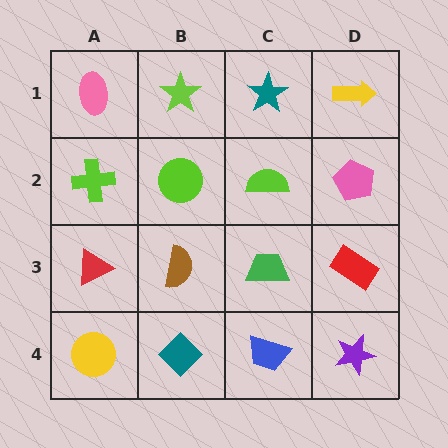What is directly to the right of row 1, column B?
A teal star.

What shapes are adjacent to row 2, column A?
A pink ellipse (row 1, column A), a red triangle (row 3, column A), a lime circle (row 2, column B).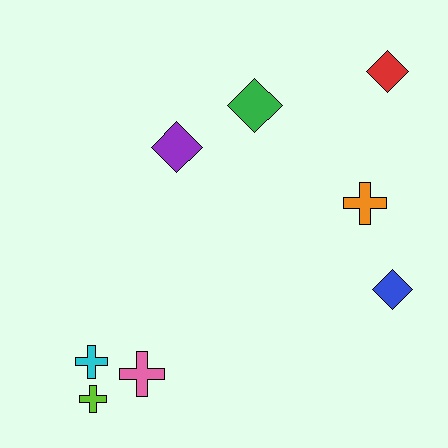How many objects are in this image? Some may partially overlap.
There are 8 objects.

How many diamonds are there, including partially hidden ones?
There are 4 diamonds.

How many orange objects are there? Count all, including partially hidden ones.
There is 1 orange object.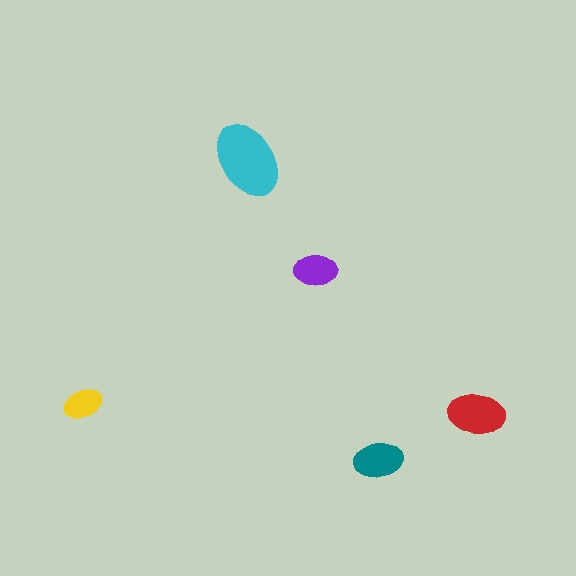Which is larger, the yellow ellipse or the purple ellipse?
The purple one.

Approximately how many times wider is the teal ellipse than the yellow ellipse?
About 1.5 times wider.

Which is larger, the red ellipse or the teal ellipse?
The red one.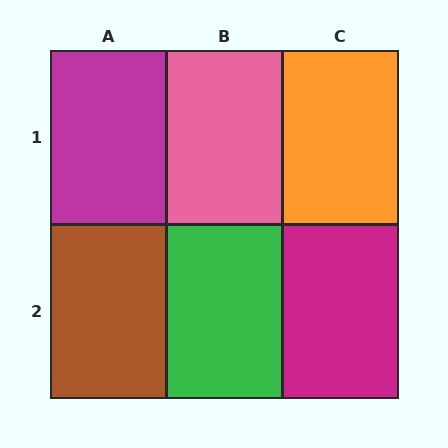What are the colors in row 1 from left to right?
Magenta, pink, orange.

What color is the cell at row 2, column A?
Brown.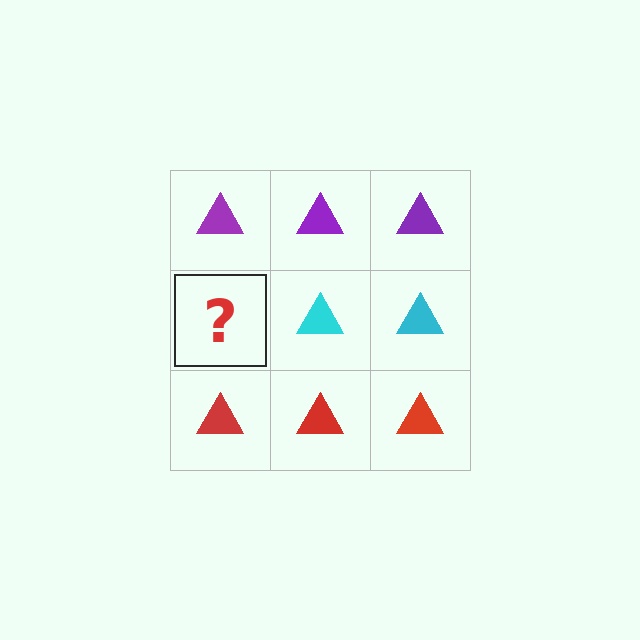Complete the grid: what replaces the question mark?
The question mark should be replaced with a cyan triangle.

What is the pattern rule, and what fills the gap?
The rule is that each row has a consistent color. The gap should be filled with a cyan triangle.